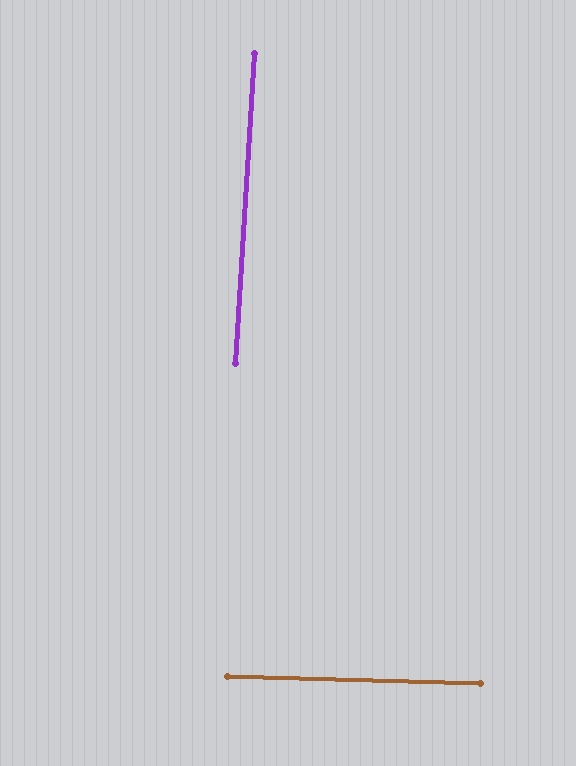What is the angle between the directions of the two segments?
Approximately 88 degrees.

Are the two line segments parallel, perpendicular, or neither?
Perpendicular — they meet at approximately 88°.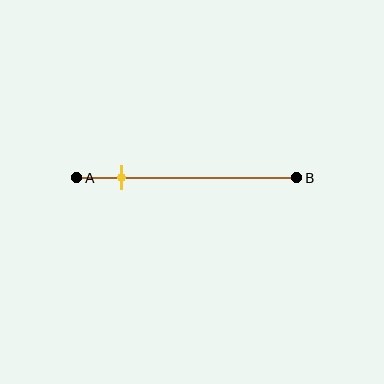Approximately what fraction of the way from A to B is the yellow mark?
The yellow mark is approximately 20% of the way from A to B.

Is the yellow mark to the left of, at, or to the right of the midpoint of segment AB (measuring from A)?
The yellow mark is to the left of the midpoint of segment AB.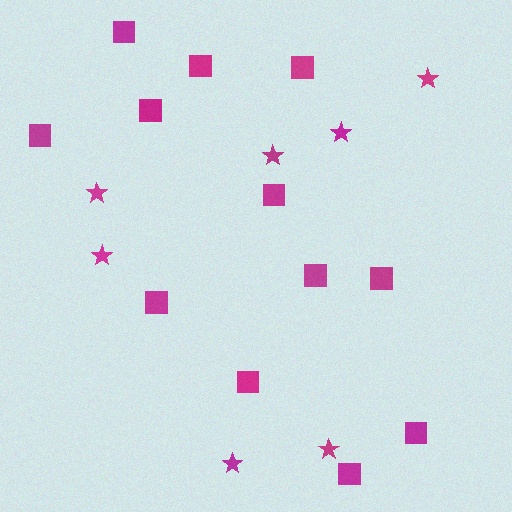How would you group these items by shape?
There are 2 groups: one group of squares (12) and one group of stars (7).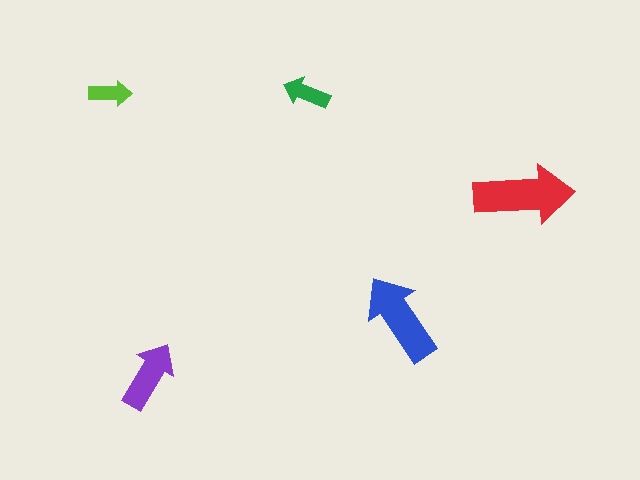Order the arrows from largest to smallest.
the red one, the blue one, the purple one, the green one, the lime one.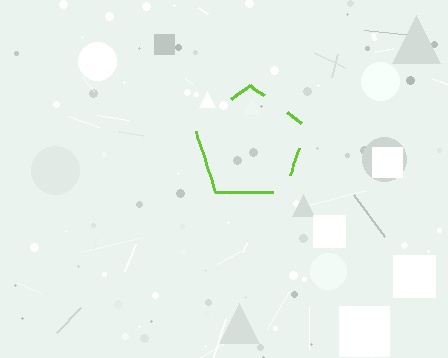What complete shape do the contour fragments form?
The contour fragments form a pentagon.